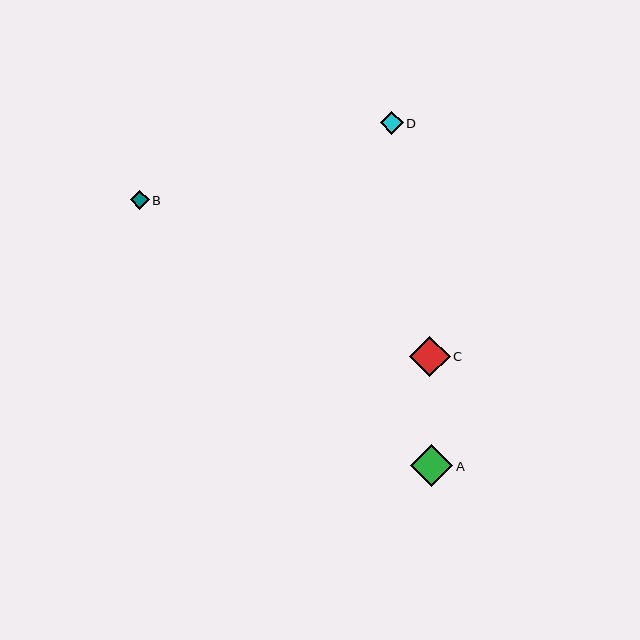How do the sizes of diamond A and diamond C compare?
Diamond A and diamond C are approximately the same size.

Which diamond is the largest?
Diamond A is the largest with a size of approximately 42 pixels.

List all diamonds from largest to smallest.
From largest to smallest: A, C, D, B.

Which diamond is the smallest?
Diamond B is the smallest with a size of approximately 19 pixels.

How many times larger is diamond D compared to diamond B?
Diamond D is approximately 1.2 times the size of diamond B.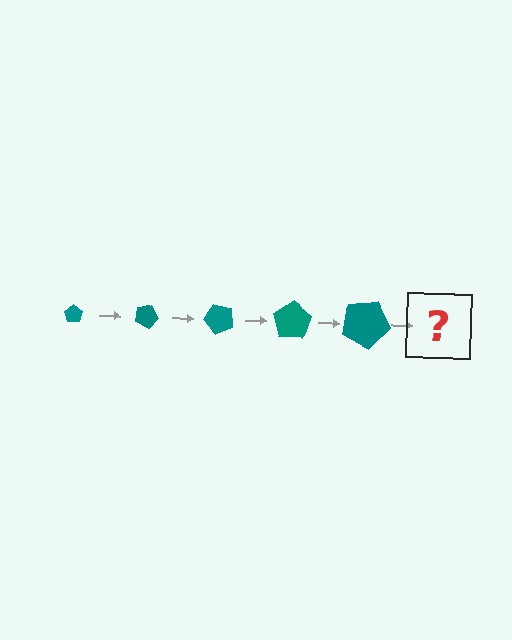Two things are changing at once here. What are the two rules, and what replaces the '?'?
The two rules are that the pentagon grows larger each step and it rotates 25 degrees each step. The '?' should be a pentagon, larger than the previous one and rotated 125 degrees from the start.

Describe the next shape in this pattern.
It should be a pentagon, larger than the previous one and rotated 125 degrees from the start.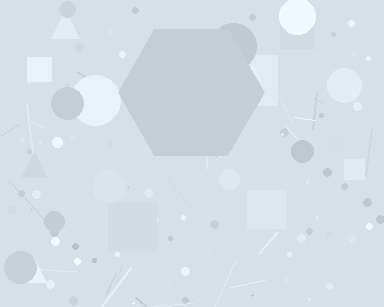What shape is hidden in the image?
A hexagon is hidden in the image.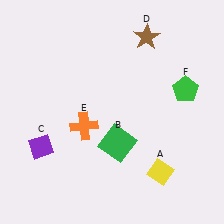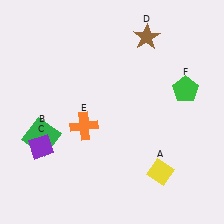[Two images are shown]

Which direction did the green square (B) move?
The green square (B) moved left.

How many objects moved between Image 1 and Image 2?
1 object moved between the two images.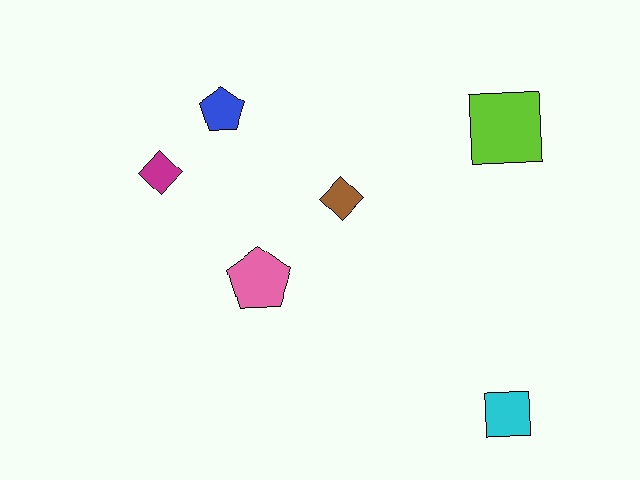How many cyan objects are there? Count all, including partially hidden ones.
There is 1 cyan object.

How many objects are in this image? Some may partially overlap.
There are 6 objects.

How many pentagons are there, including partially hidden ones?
There are 2 pentagons.